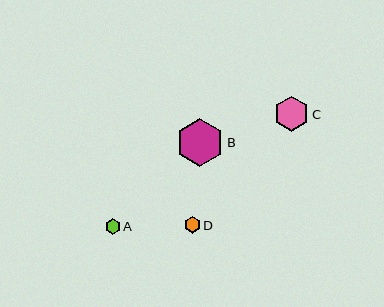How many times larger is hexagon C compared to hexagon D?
Hexagon C is approximately 2.2 times the size of hexagon D.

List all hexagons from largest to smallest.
From largest to smallest: B, C, D, A.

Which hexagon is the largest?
Hexagon B is the largest with a size of approximately 48 pixels.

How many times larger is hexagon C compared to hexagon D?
Hexagon C is approximately 2.2 times the size of hexagon D.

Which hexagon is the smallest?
Hexagon A is the smallest with a size of approximately 15 pixels.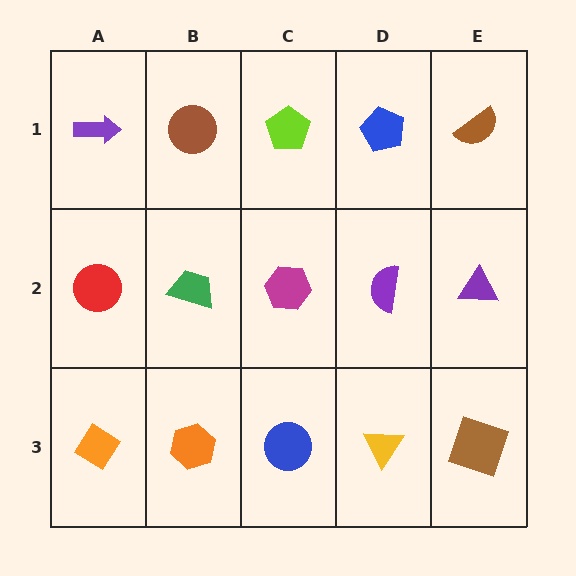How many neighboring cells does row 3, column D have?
3.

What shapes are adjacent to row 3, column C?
A magenta hexagon (row 2, column C), an orange hexagon (row 3, column B), a yellow triangle (row 3, column D).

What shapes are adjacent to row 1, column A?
A red circle (row 2, column A), a brown circle (row 1, column B).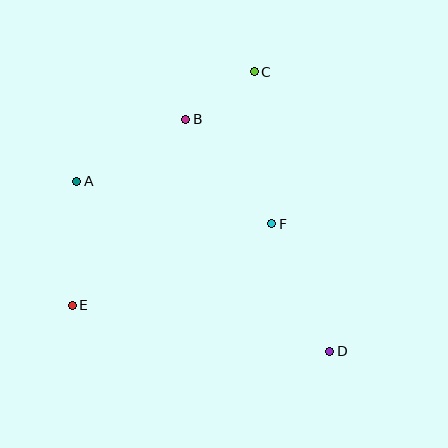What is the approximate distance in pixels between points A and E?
The distance between A and E is approximately 124 pixels.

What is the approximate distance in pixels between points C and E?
The distance between C and E is approximately 296 pixels.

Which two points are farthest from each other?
Points A and D are farthest from each other.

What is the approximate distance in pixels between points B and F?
The distance between B and F is approximately 135 pixels.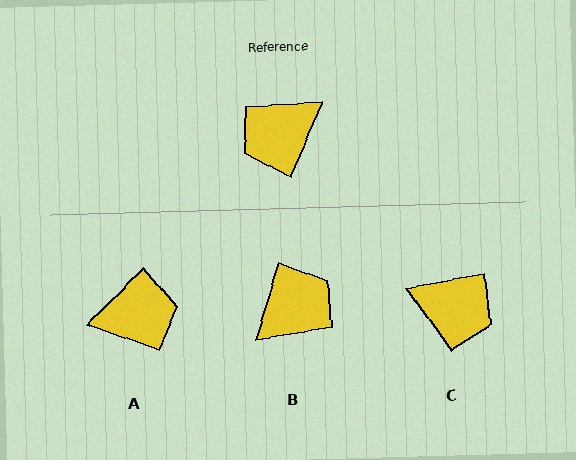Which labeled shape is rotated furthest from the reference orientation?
B, about 174 degrees away.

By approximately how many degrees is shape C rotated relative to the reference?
Approximately 124 degrees counter-clockwise.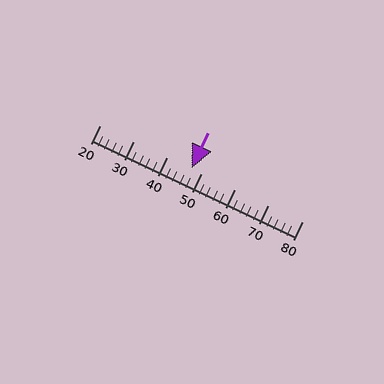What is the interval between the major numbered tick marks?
The major tick marks are spaced 10 units apart.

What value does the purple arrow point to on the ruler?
The purple arrow points to approximately 47.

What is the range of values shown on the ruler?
The ruler shows values from 20 to 80.